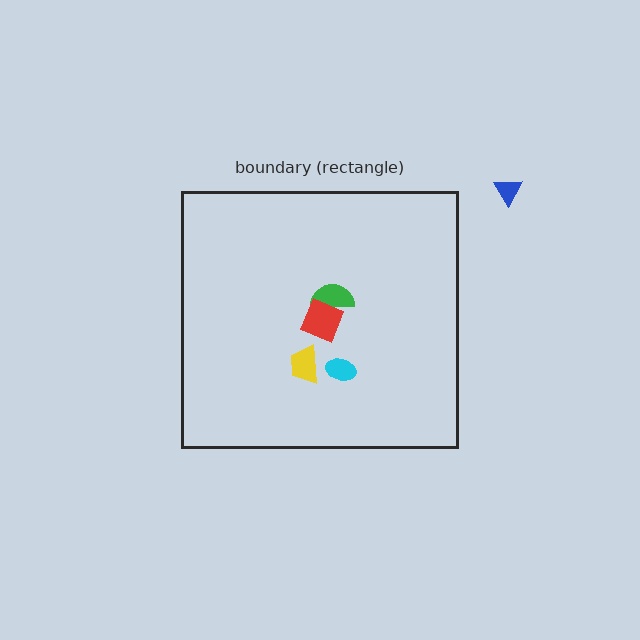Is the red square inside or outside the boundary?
Inside.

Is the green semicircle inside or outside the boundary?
Inside.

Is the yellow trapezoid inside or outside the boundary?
Inside.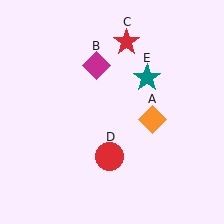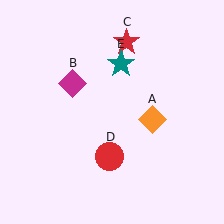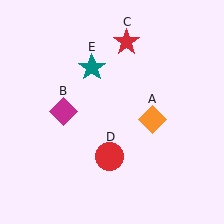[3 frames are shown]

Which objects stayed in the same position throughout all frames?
Orange diamond (object A) and red star (object C) and red circle (object D) remained stationary.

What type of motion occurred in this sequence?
The magenta diamond (object B), teal star (object E) rotated counterclockwise around the center of the scene.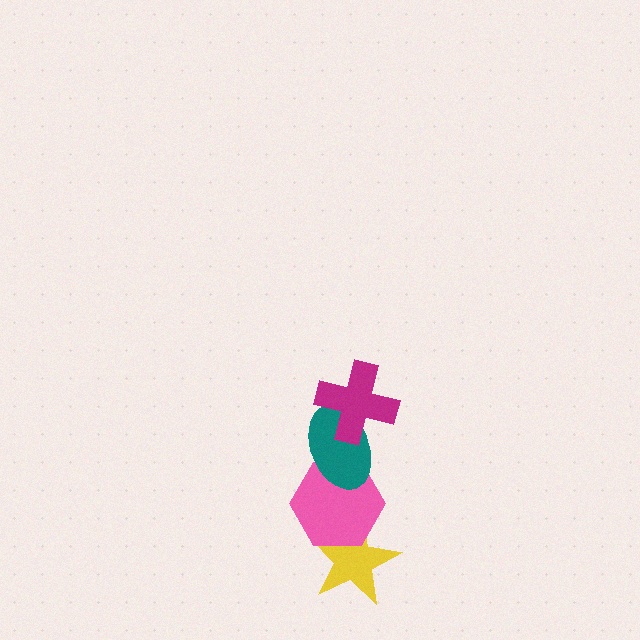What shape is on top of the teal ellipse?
The magenta cross is on top of the teal ellipse.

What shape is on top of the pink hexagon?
The teal ellipse is on top of the pink hexagon.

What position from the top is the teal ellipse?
The teal ellipse is 2nd from the top.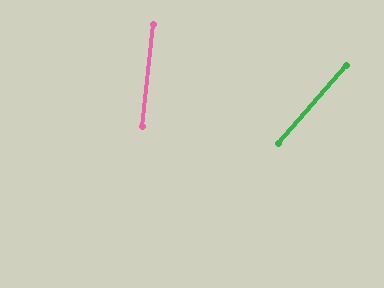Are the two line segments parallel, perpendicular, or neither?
Neither parallel nor perpendicular — they differ by about 35°.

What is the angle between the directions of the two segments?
Approximately 35 degrees.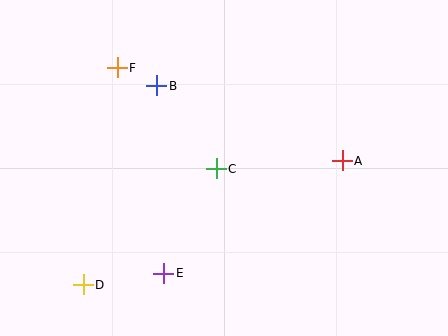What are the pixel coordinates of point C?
Point C is at (216, 169).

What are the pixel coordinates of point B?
Point B is at (157, 86).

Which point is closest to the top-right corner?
Point A is closest to the top-right corner.